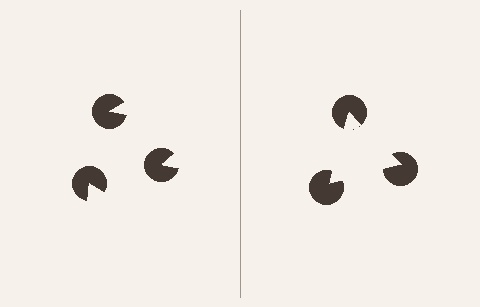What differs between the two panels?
The pac-man discs are positioned identically on both sides; only the wedge orientations differ. On the right they align to a triangle; on the left they are misaligned.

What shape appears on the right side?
An illusory triangle.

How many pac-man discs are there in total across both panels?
6 — 3 on each side.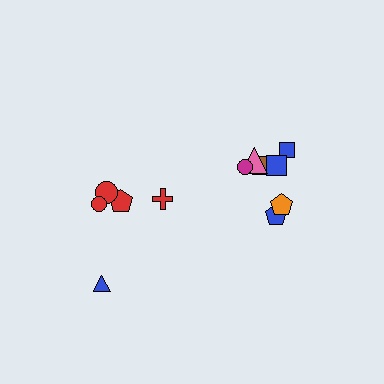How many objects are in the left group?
There are 5 objects.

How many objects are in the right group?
There are 7 objects.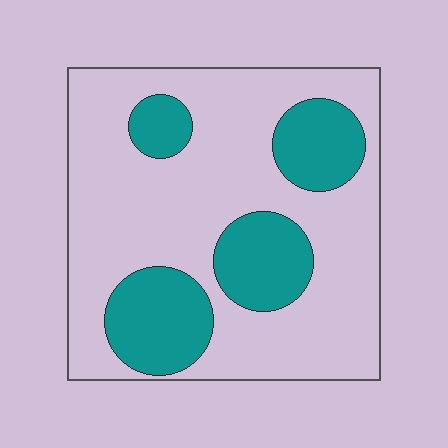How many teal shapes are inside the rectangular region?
4.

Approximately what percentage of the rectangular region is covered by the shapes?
Approximately 30%.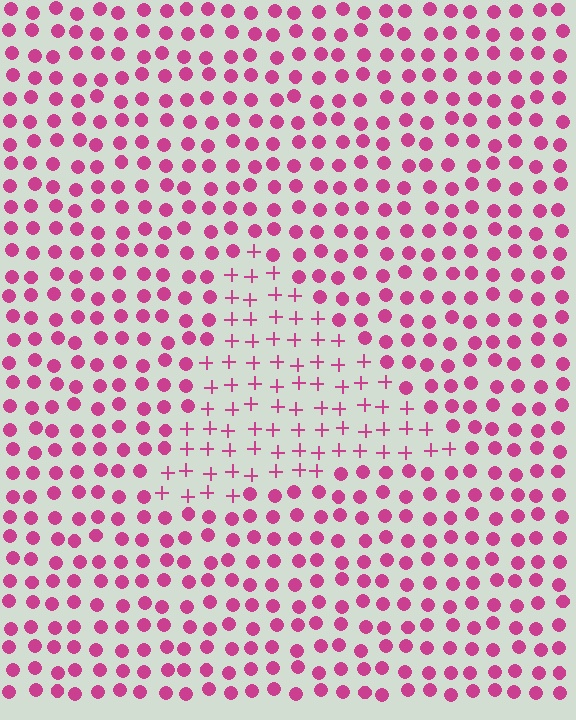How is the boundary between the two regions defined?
The boundary is defined by a change in element shape: plus signs inside vs. circles outside. All elements share the same color and spacing.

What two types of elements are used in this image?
The image uses plus signs inside the triangle region and circles outside it.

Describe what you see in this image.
The image is filled with small magenta elements arranged in a uniform grid. A triangle-shaped region contains plus signs, while the surrounding area contains circles. The boundary is defined purely by the change in element shape.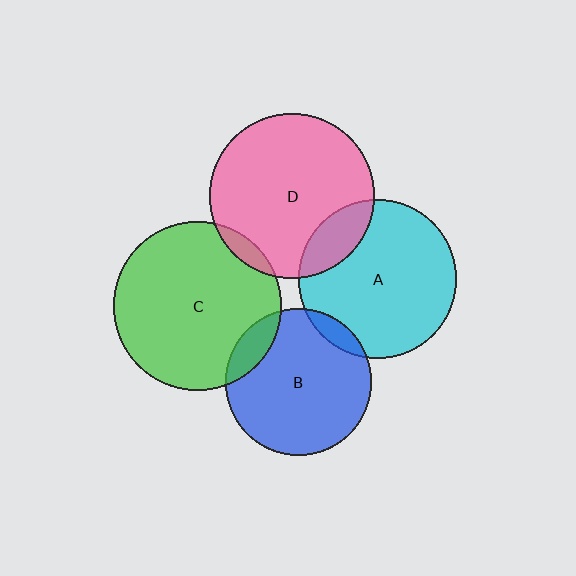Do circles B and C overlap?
Yes.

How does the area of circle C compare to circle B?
Approximately 1.3 times.